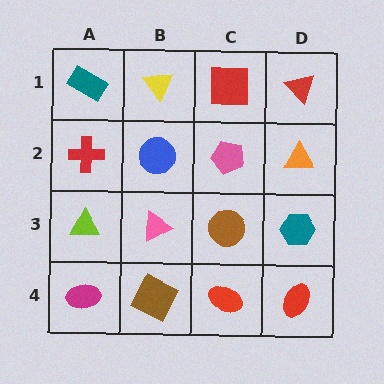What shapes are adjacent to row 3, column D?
An orange triangle (row 2, column D), a red ellipse (row 4, column D), a brown circle (row 3, column C).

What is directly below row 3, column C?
A red ellipse.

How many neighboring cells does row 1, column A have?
2.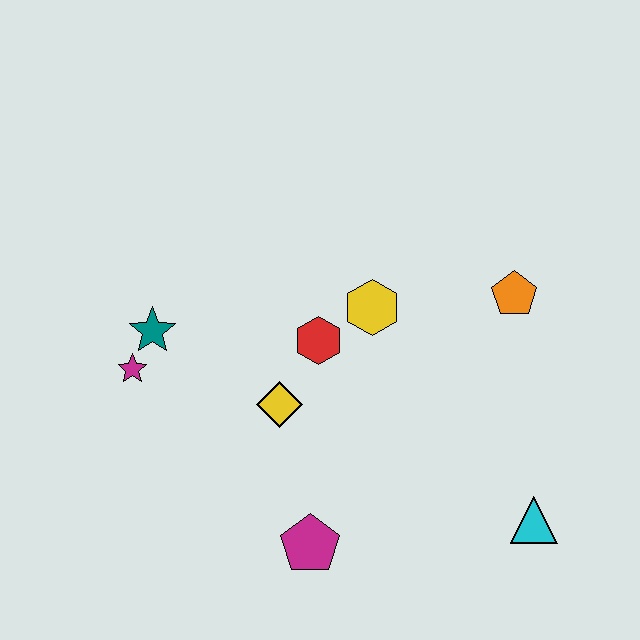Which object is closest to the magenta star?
The teal star is closest to the magenta star.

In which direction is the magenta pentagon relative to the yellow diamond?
The magenta pentagon is below the yellow diamond.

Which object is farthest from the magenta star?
The cyan triangle is farthest from the magenta star.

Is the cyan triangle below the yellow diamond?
Yes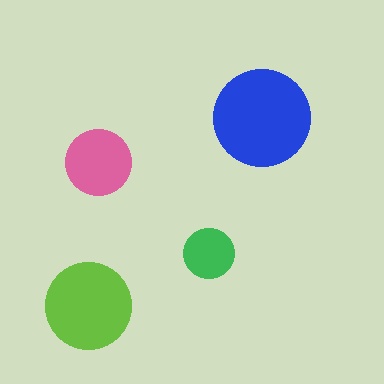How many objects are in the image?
There are 4 objects in the image.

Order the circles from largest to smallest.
the blue one, the lime one, the pink one, the green one.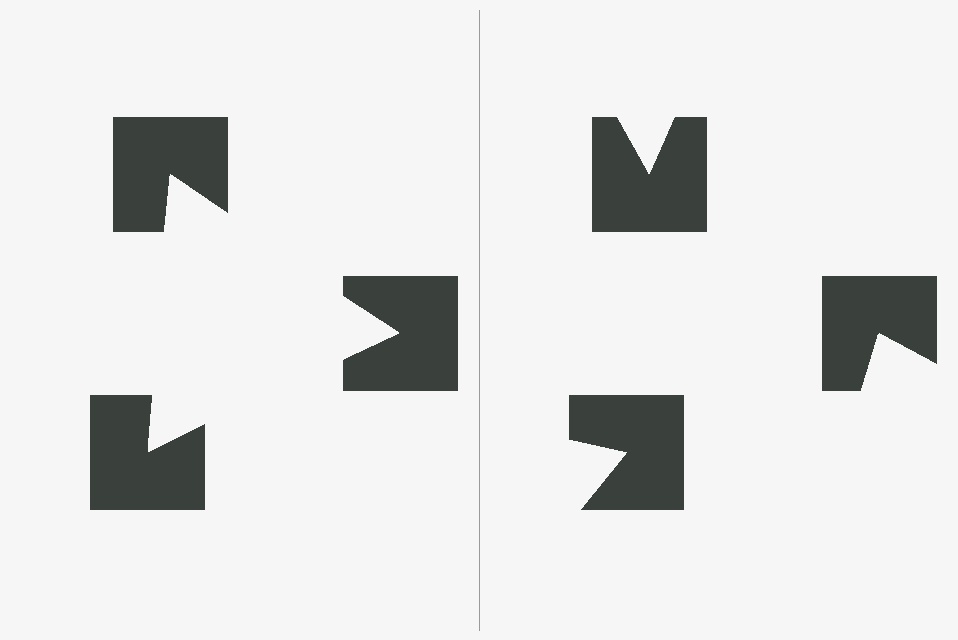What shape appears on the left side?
An illusory triangle.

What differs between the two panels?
The notched squares are positioned identically on both sides; only the wedge orientations differ. On the left they align to a triangle; on the right they are misaligned.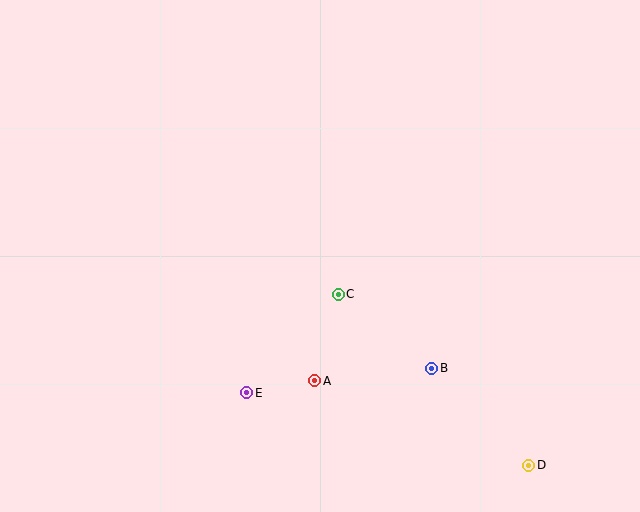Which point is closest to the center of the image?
Point C at (338, 294) is closest to the center.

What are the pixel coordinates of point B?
Point B is at (432, 368).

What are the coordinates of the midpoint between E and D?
The midpoint between E and D is at (388, 429).